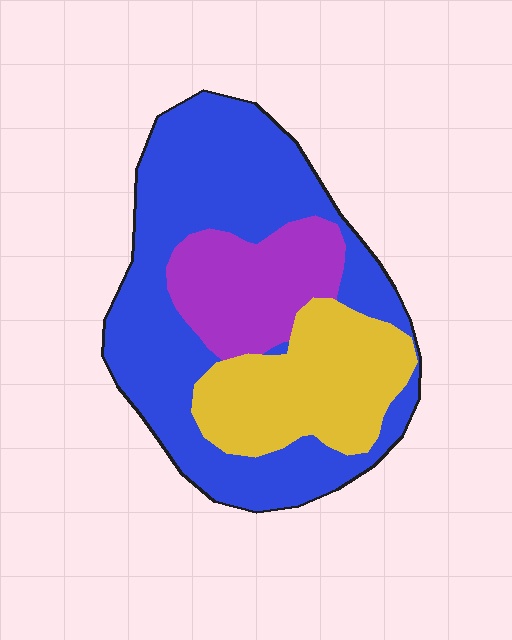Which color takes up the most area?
Blue, at roughly 55%.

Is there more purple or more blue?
Blue.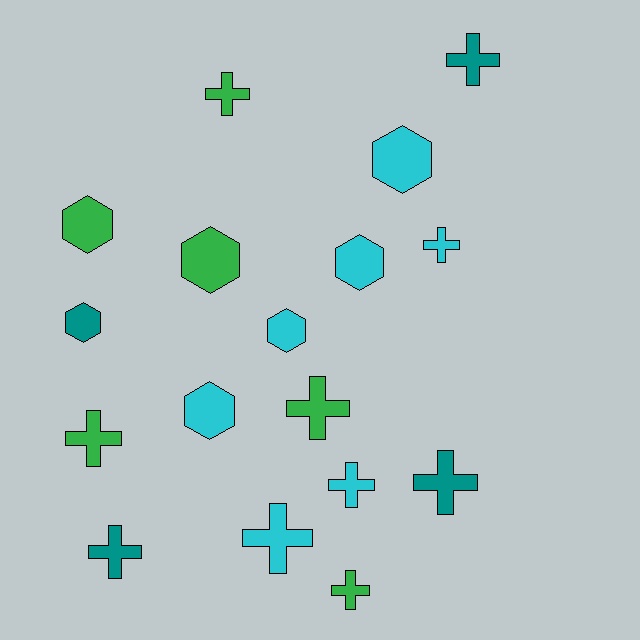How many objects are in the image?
There are 17 objects.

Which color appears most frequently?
Cyan, with 7 objects.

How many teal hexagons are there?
There is 1 teal hexagon.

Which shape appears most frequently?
Cross, with 10 objects.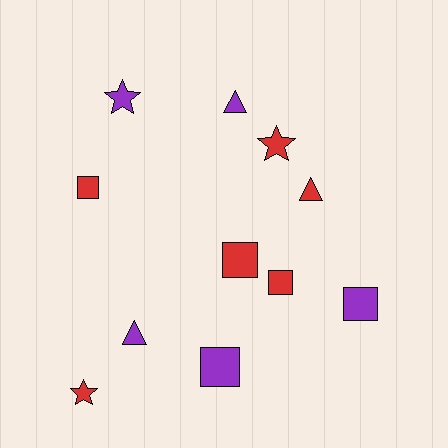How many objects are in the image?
There are 11 objects.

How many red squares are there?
There are 3 red squares.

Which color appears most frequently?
Red, with 6 objects.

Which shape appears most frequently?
Square, with 5 objects.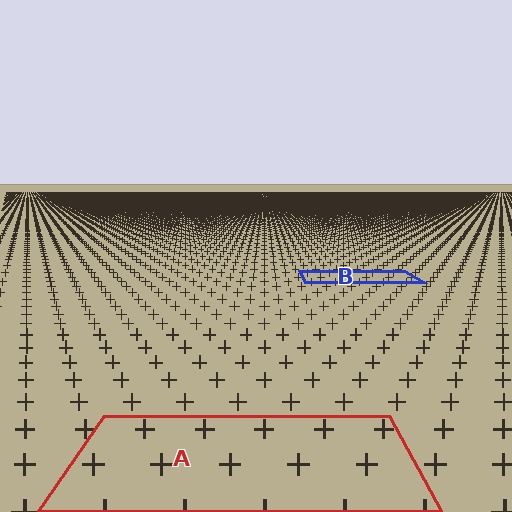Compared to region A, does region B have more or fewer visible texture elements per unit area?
Region B has more texture elements per unit area — they are packed more densely because it is farther away.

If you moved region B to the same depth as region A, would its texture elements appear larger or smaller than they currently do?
They would appear larger. At a closer depth, the same texture elements are projected at a bigger on-screen size.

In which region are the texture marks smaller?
The texture marks are smaller in region B, because it is farther away.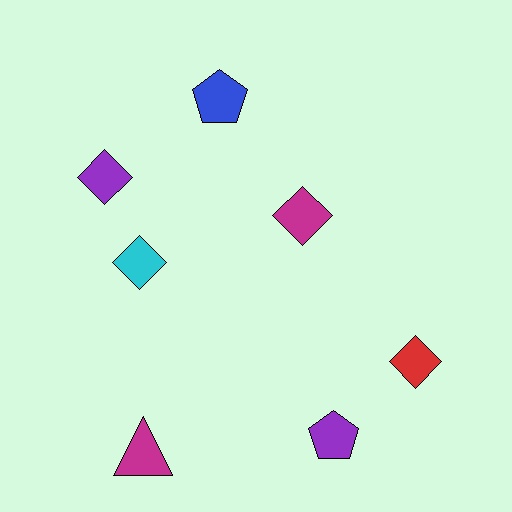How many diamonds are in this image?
There are 4 diamonds.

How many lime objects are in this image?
There are no lime objects.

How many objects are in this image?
There are 7 objects.